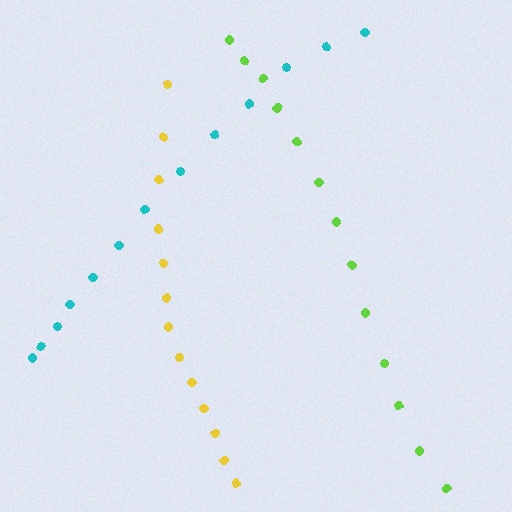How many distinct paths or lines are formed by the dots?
There are 3 distinct paths.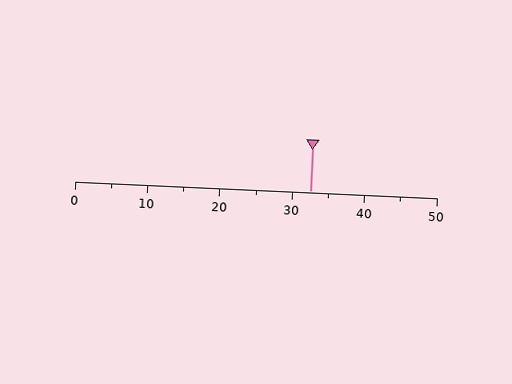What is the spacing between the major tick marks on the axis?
The major ticks are spaced 10 apart.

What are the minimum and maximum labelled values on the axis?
The axis runs from 0 to 50.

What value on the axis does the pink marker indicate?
The marker indicates approximately 32.5.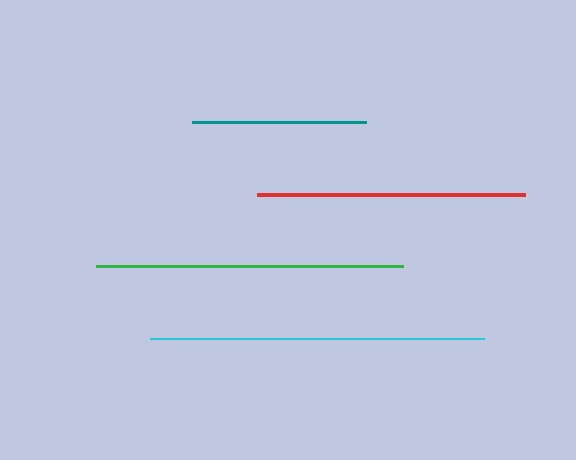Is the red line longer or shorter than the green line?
The green line is longer than the red line.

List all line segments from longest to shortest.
From longest to shortest: cyan, green, red, teal.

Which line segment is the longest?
The cyan line is the longest at approximately 335 pixels.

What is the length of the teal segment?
The teal segment is approximately 174 pixels long.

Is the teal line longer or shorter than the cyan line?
The cyan line is longer than the teal line.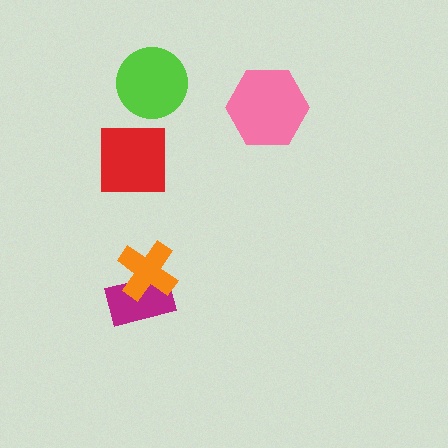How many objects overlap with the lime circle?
0 objects overlap with the lime circle.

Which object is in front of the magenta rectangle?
The orange cross is in front of the magenta rectangle.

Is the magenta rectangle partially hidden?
Yes, it is partially covered by another shape.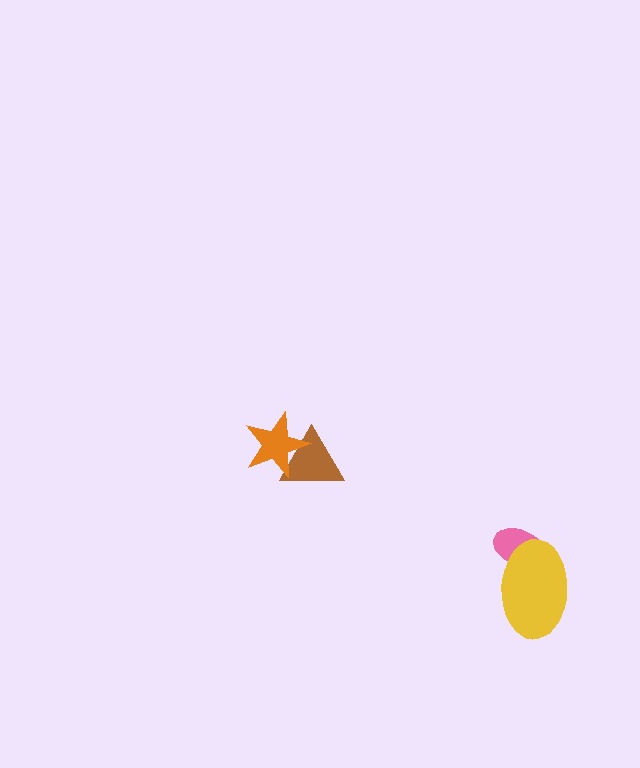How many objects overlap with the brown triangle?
1 object overlaps with the brown triangle.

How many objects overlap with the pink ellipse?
1 object overlaps with the pink ellipse.